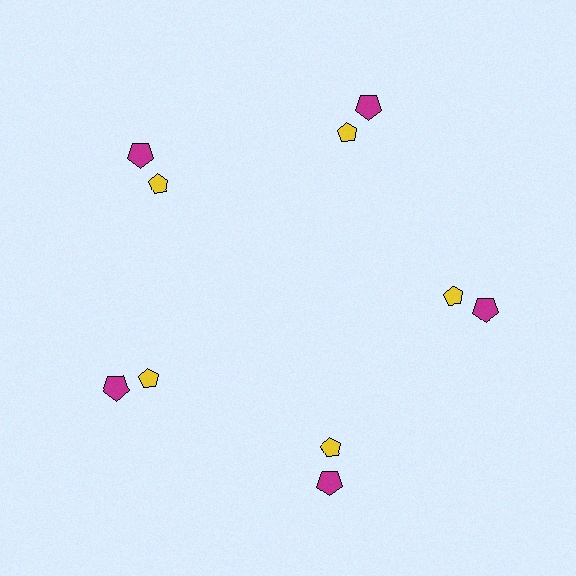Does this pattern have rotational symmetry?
Yes, this pattern has 5-fold rotational symmetry. It looks the same after rotating 72 degrees around the center.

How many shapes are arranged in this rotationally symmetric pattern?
There are 10 shapes, arranged in 5 groups of 2.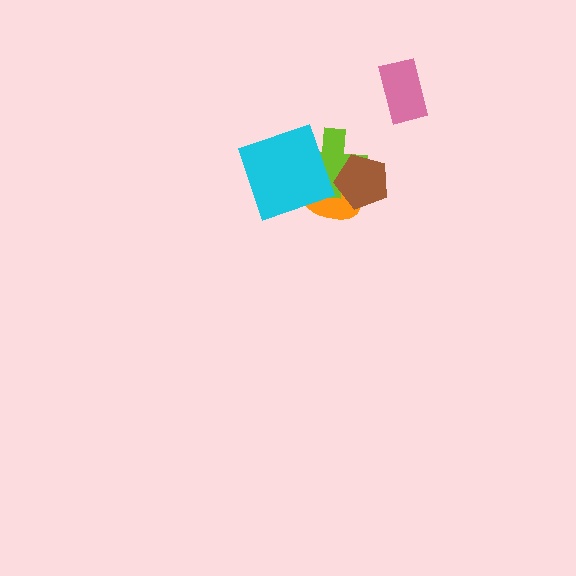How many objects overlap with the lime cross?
3 objects overlap with the lime cross.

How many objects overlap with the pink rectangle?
0 objects overlap with the pink rectangle.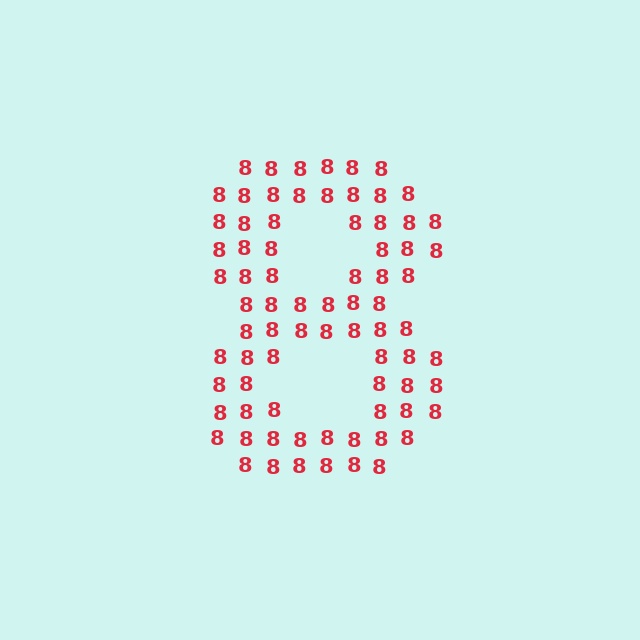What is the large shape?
The large shape is the digit 8.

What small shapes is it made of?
It is made of small digit 8's.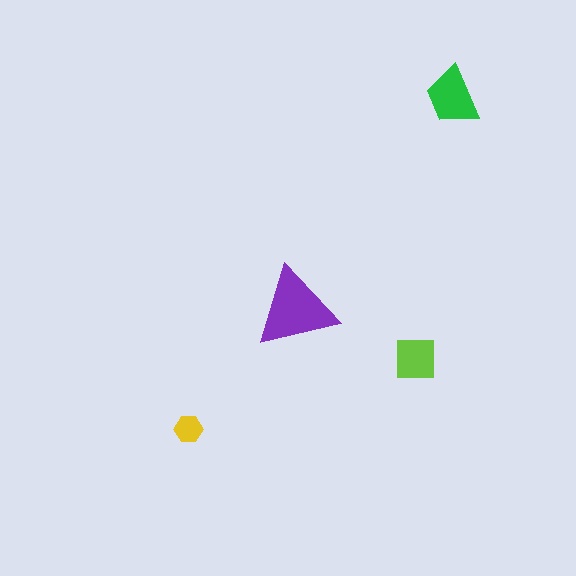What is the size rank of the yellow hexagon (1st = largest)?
4th.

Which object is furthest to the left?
The yellow hexagon is leftmost.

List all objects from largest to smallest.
The purple triangle, the green trapezoid, the lime square, the yellow hexagon.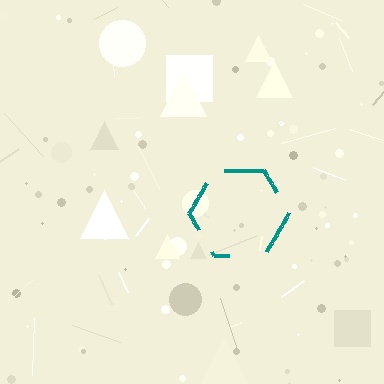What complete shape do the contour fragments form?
The contour fragments form a hexagon.